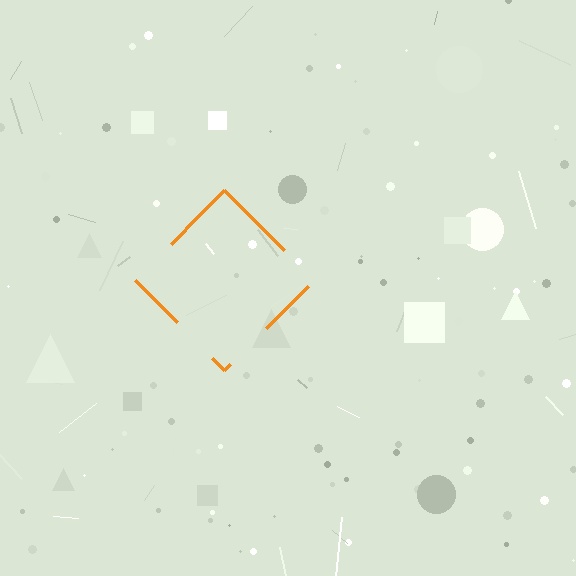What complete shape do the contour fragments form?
The contour fragments form a diamond.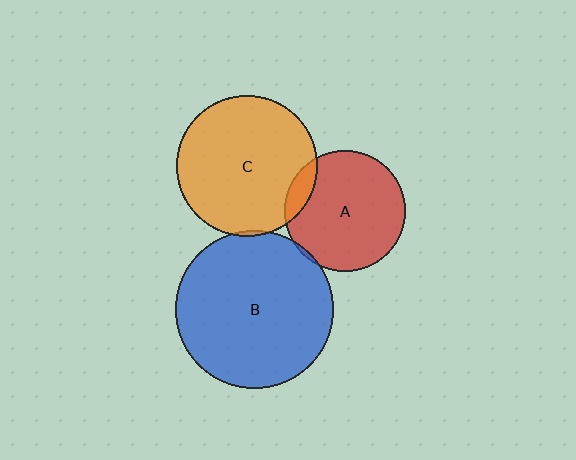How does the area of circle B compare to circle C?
Approximately 1.2 times.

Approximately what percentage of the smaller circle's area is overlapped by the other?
Approximately 10%.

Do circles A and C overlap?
Yes.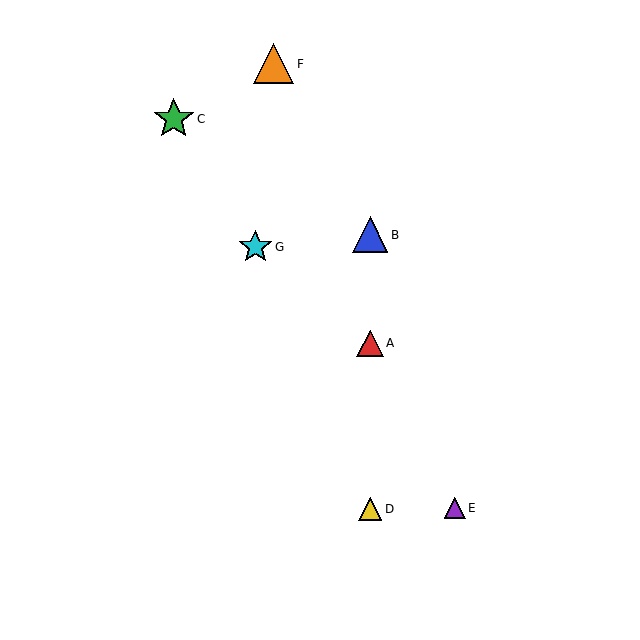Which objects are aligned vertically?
Objects A, B, D are aligned vertically.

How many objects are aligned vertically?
3 objects (A, B, D) are aligned vertically.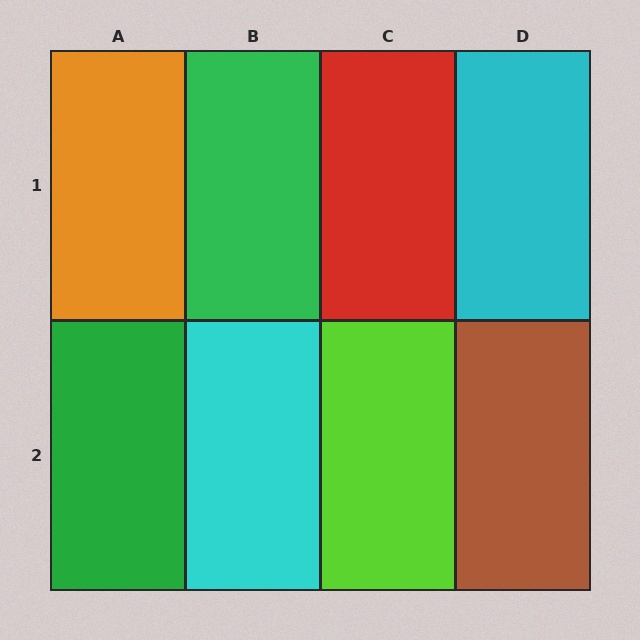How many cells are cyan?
2 cells are cyan.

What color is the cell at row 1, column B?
Green.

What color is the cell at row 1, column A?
Orange.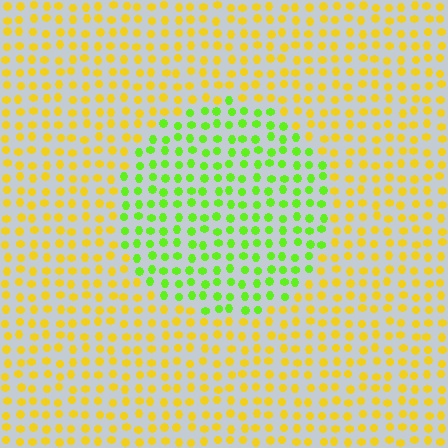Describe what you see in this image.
The image is filled with small yellow elements in a uniform arrangement. A circle-shaped region is visible where the elements are tinted to a slightly different hue, forming a subtle color boundary.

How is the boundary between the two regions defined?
The boundary is defined purely by a slight shift in hue (about 50 degrees). Spacing, size, and orientation are identical on both sides.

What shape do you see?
I see a circle.